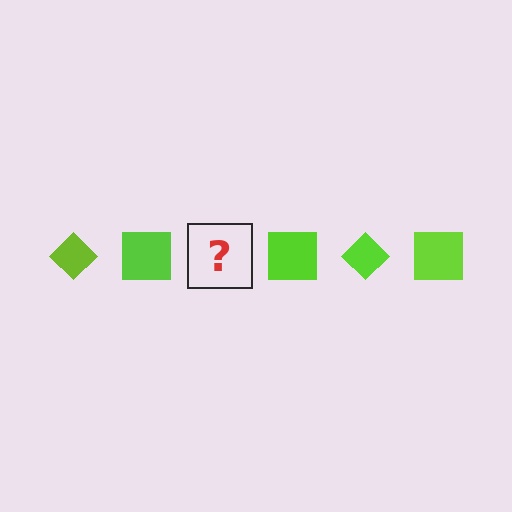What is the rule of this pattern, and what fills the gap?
The rule is that the pattern cycles through diamond, square shapes in lime. The gap should be filled with a lime diamond.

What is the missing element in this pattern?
The missing element is a lime diamond.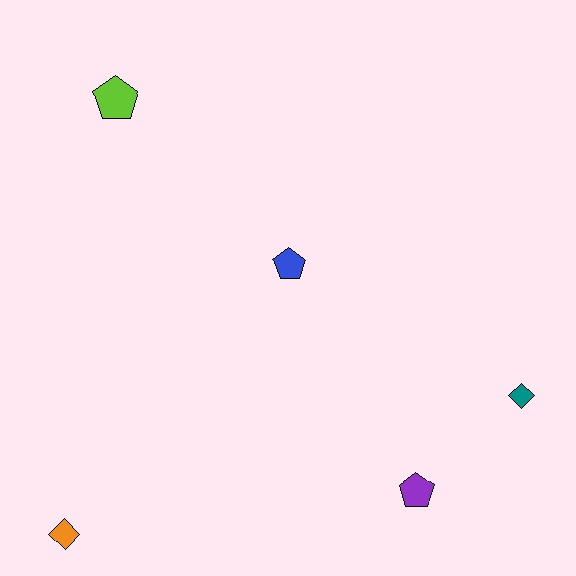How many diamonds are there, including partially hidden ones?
There are 2 diamonds.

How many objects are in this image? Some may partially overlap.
There are 5 objects.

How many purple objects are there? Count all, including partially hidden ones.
There is 1 purple object.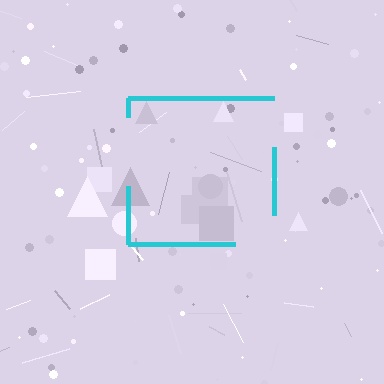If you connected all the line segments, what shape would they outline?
They would outline a square.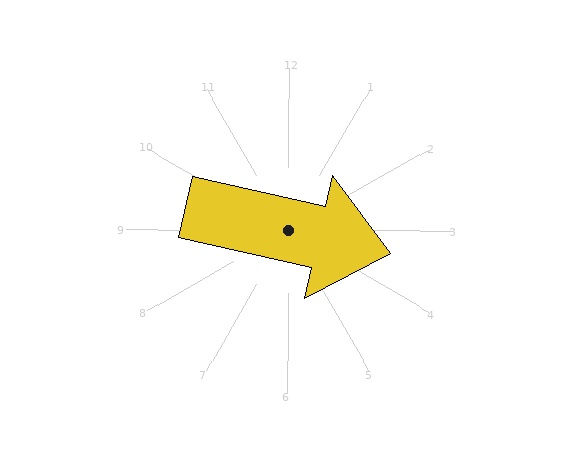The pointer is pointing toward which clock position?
Roughly 3 o'clock.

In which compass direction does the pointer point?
East.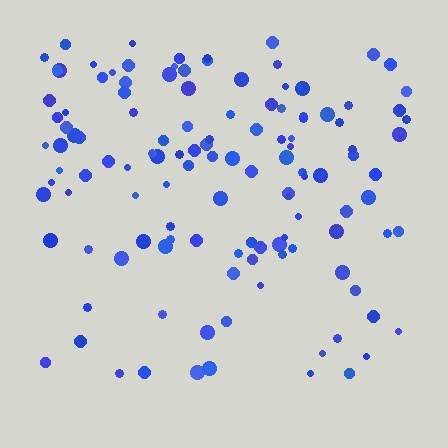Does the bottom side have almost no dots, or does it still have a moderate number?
Still a moderate number, just noticeably fewer than the top.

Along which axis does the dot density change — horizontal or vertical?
Vertical.